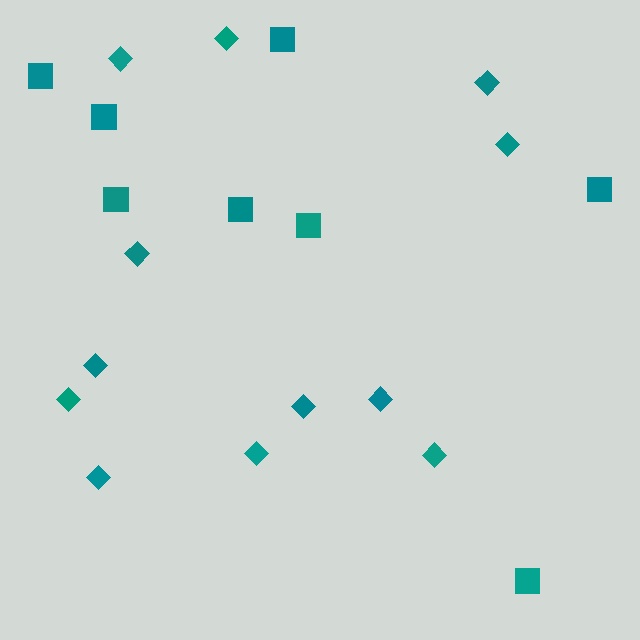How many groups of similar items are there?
There are 2 groups: one group of squares (8) and one group of diamonds (12).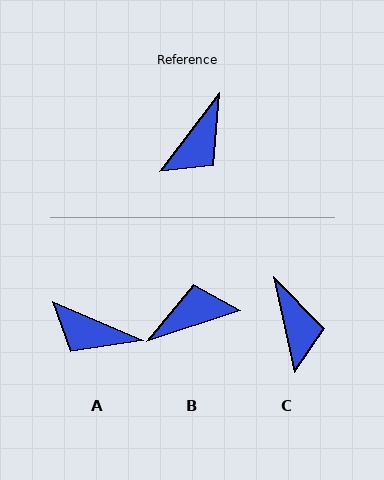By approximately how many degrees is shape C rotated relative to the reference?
Approximately 49 degrees counter-clockwise.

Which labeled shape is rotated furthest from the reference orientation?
B, about 145 degrees away.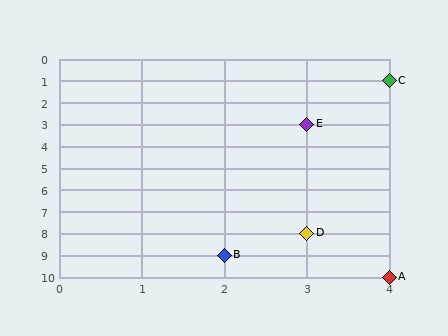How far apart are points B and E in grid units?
Points B and E are 1 column and 6 rows apart (about 6.1 grid units diagonally).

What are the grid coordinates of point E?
Point E is at grid coordinates (3, 3).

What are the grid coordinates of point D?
Point D is at grid coordinates (3, 8).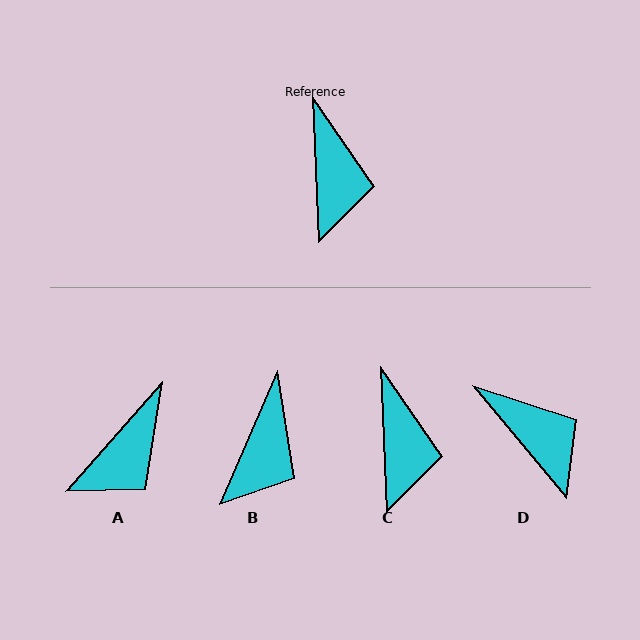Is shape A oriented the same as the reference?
No, it is off by about 44 degrees.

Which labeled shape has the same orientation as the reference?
C.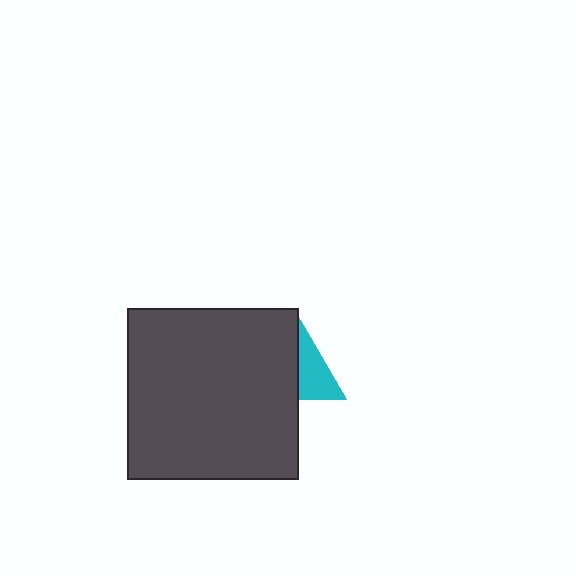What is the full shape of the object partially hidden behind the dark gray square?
The partially hidden object is a cyan triangle.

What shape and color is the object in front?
The object in front is a dark gray square.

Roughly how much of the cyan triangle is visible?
A small part of it is visible (roughly 44%).